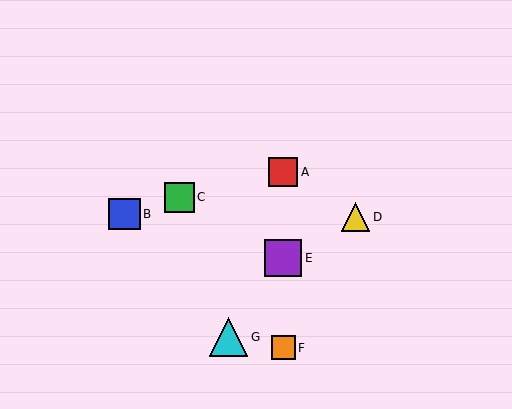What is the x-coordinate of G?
Object G is at x≈228.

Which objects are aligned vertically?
Objects A, E, F are aligned vertically.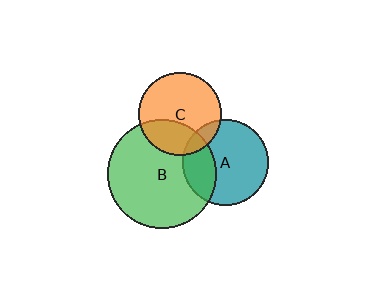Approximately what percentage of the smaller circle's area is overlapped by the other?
Approximately 10%.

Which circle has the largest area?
Circle B (green).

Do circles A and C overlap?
Yes.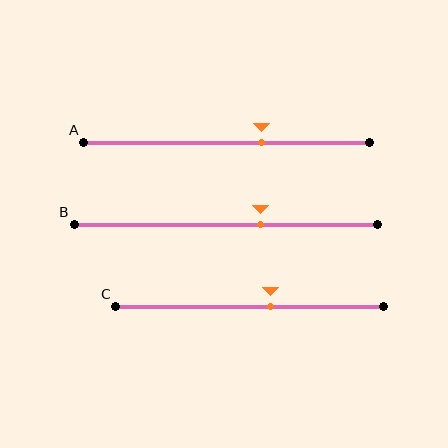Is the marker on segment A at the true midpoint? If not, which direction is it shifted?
No, the marker on segment A is shifted to the right by about 12% of the segment length.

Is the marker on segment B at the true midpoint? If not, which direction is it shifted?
No, the marker on segment B is shifted to the right by about 11% of the segment length.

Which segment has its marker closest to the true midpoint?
Segment C has its marker closest to the true midpoint.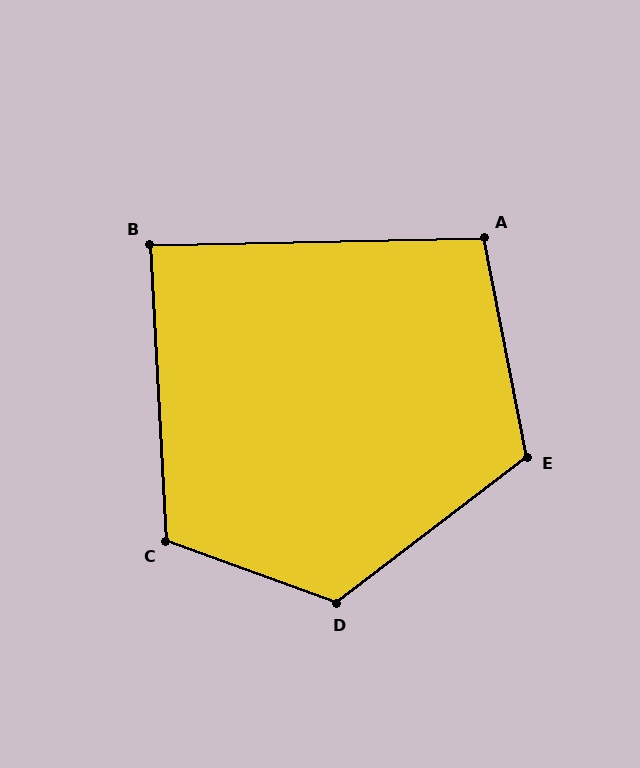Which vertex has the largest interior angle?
D, at approximately 122 degrees.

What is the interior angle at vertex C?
Approximately 113 degrees (obtuse).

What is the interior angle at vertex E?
Approximately 116 degrees (obtuse).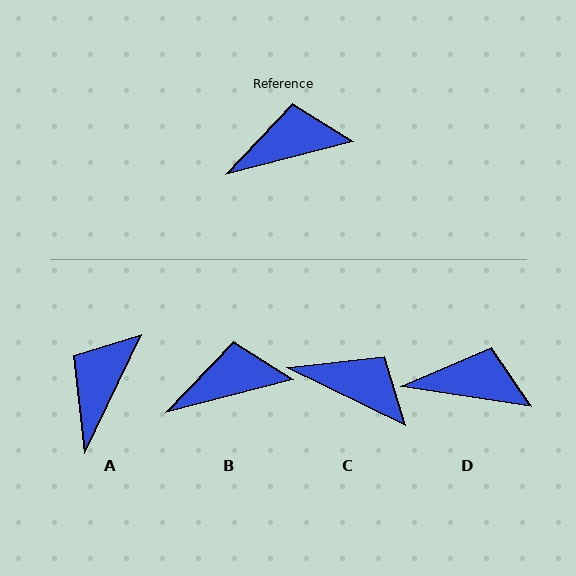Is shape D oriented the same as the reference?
No, it is off by about 23 degrees.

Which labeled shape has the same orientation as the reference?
B.